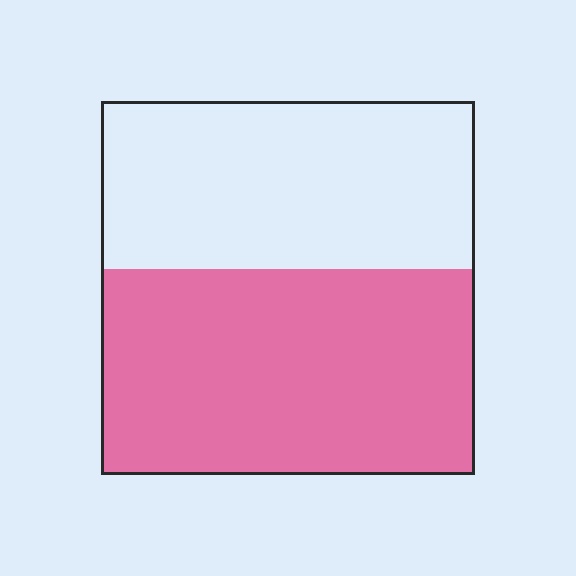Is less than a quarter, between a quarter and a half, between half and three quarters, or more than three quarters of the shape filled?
Between half and three quarters.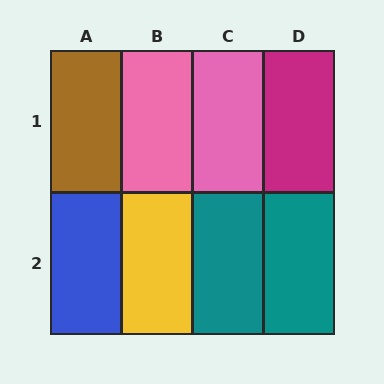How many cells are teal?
2 cells are teal.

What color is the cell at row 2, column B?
Yellow.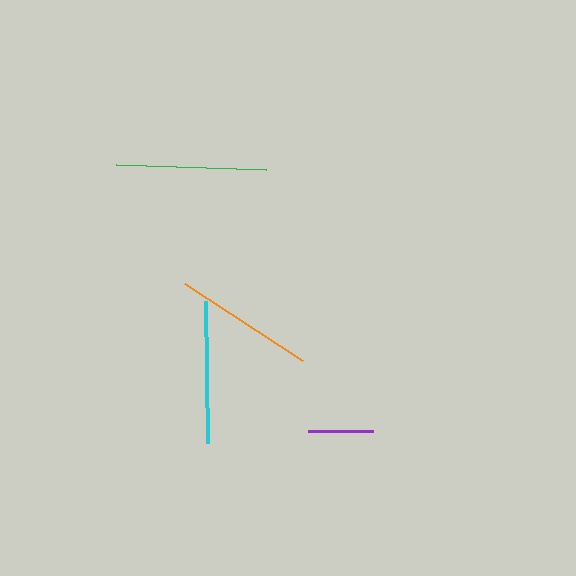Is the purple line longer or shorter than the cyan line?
The cyan line is longer than the purple line.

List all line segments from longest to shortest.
From longest to shortest: green, cyan, orange, purple.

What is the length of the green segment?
The green segment is approximately 150 pixels long.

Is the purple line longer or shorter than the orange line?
The orange line is longer than the purple line.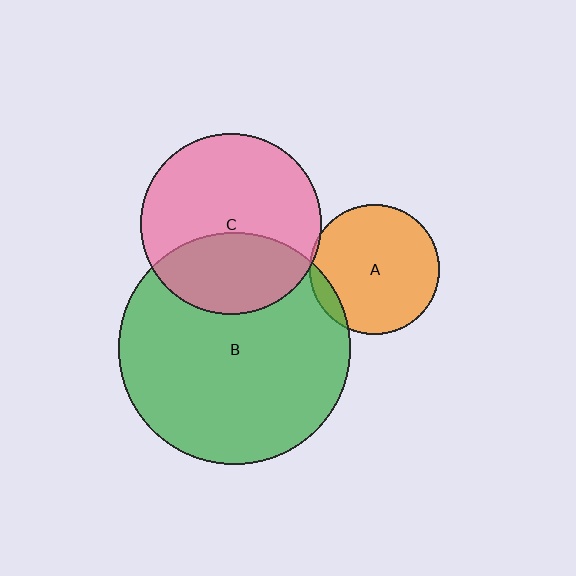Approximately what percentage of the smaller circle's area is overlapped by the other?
Approximately 35%.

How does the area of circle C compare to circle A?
Approximately 1.9 times.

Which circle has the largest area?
Circle B (green).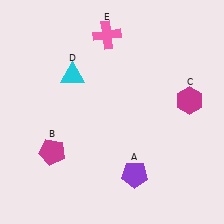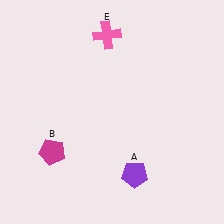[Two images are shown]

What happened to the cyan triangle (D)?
The cyan triangle (D) was removed in Image 2. It was in the top-left area of Image 1.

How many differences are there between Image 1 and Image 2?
There are 2 differences between the two images.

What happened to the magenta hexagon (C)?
The magenta hexagon (C) was removed in Image 2. It was in the top-right area of Image 1.